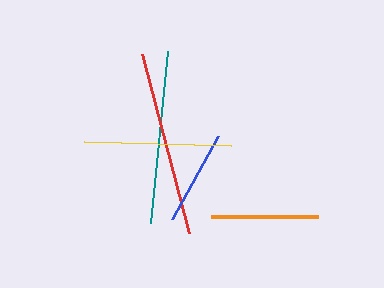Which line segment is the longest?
The red line is the longest at approximately 185 pixels.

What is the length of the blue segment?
The blue segment is approximately 95 pixels long.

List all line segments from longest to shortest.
From longest to shortest: red, teal, yellow, orange, blue.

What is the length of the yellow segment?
The yellow segment is approximately 147 pixels long.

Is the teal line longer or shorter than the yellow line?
The teal line is longer than the yellow line.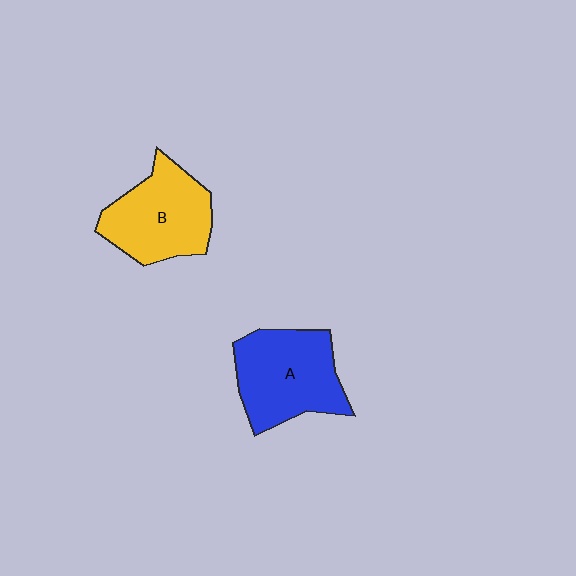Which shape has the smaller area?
Shape B (yellow).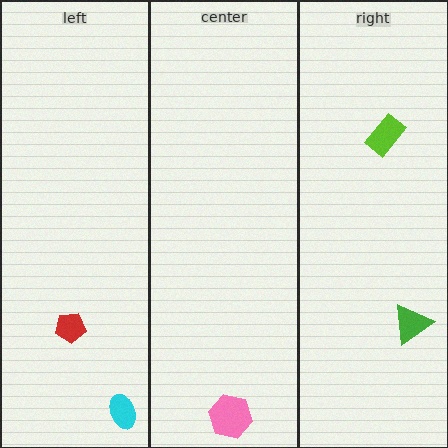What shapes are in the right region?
The green triangle, the lime rectangle.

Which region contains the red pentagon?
The left region.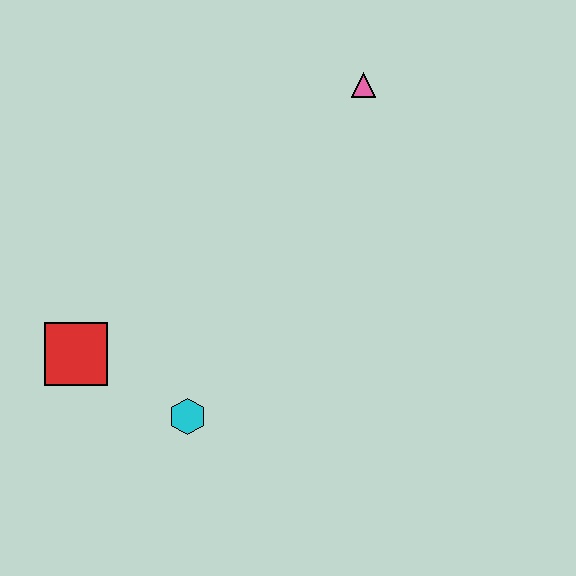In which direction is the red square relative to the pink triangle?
The red square is to the left of the pink triangle.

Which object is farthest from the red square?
The pink triangle is farthest from the red square.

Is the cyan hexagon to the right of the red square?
Yes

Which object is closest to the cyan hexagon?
The red square is closest to the cyan hexagon.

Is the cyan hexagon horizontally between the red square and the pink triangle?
Yes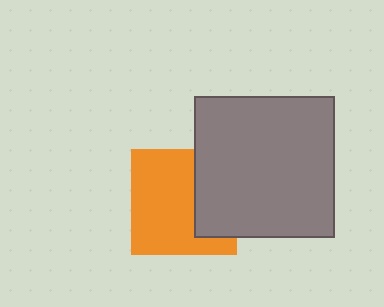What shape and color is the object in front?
The object in front is a gray square.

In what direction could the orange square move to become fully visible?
The orange square could move left. That would shift it out from behind the gray square entirely.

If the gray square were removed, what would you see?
You would see the complete orange square.